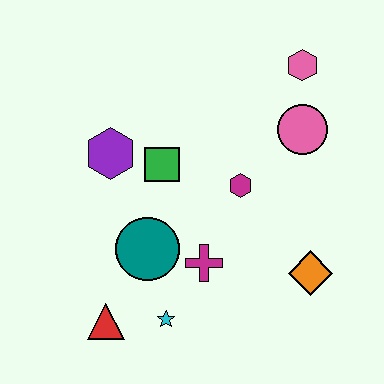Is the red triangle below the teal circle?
Yes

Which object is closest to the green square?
The purple hexagon is closest to the green square.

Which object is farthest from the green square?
The orange diamond is farthest from the green square.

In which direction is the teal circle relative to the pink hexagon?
The teal circle is below the pink hexagon.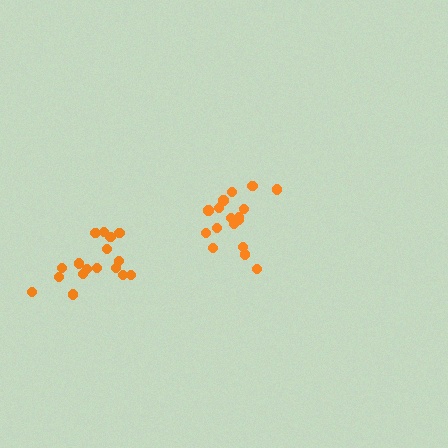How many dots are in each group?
Group 1: 17 dots, Group 2: 17 dots (34 total).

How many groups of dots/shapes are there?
There are 2 groups.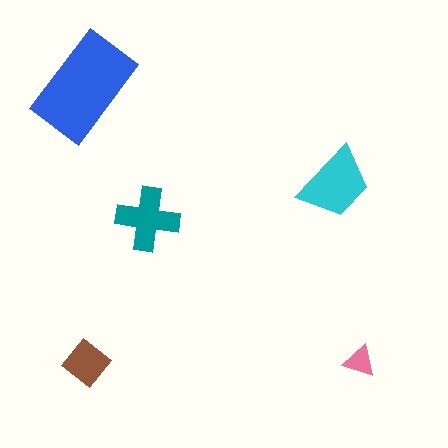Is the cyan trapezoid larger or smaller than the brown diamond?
Larger.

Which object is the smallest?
The pink triangle.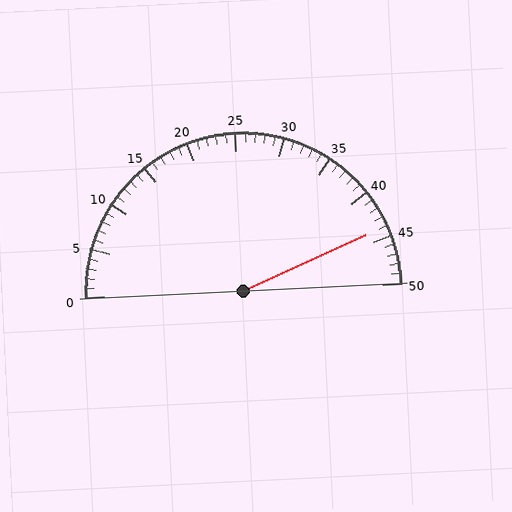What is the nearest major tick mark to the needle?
The nearest major tick mark is 45.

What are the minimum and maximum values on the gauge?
The gauge ranges from 0 to 50.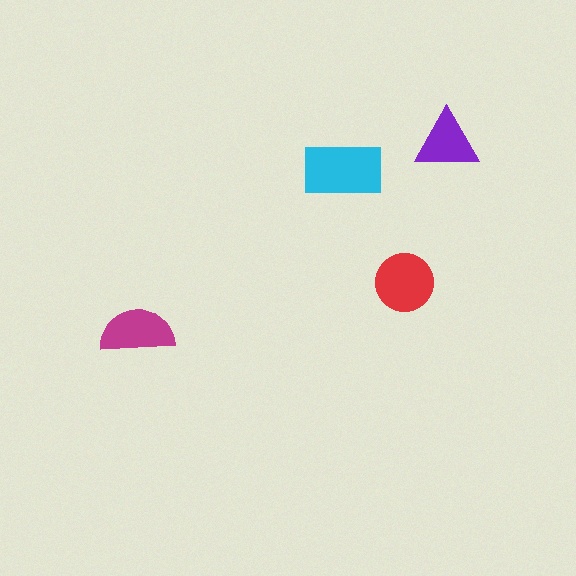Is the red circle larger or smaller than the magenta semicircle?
Larger.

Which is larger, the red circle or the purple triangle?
The red circle.